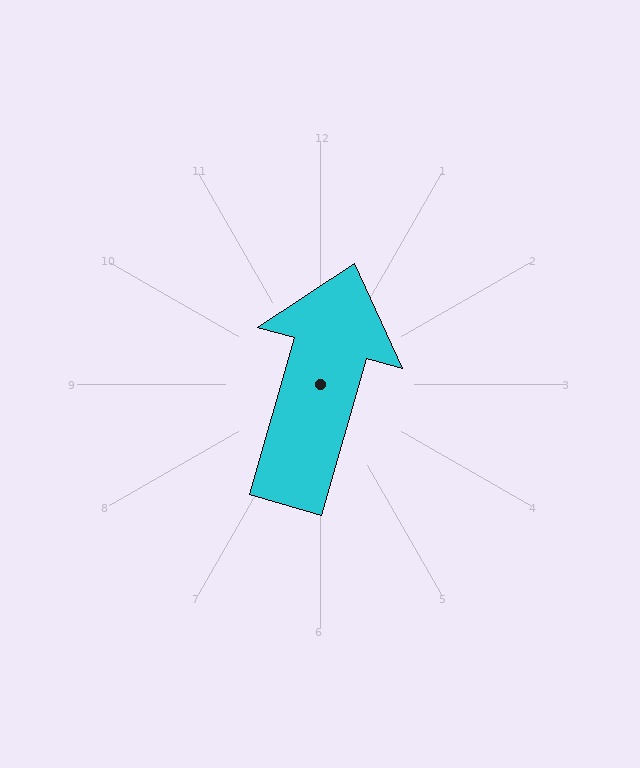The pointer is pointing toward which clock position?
Roughly 1 o'clock.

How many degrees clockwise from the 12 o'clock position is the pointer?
Approximately 16 degrees.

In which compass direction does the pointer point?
North.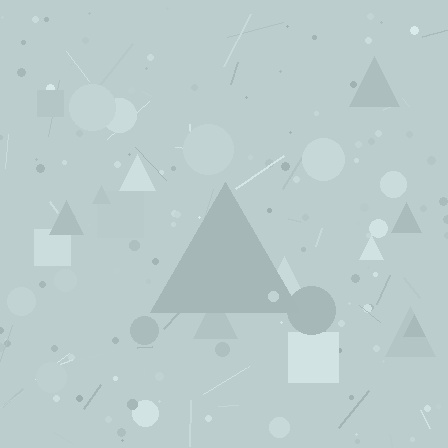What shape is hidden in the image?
A triangle is hidden in the image.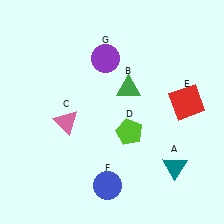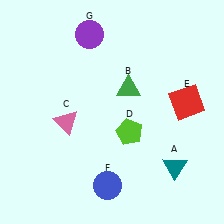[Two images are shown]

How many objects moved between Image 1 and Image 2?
1 object moved between the two images.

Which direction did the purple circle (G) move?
The purple circle (G) moved up.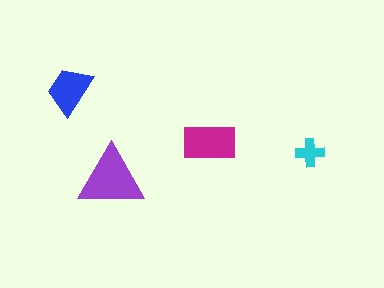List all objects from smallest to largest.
The cyan cross, the blue trapezoid, the magenta rectangle, the purple triangle.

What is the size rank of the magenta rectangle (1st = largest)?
2nd.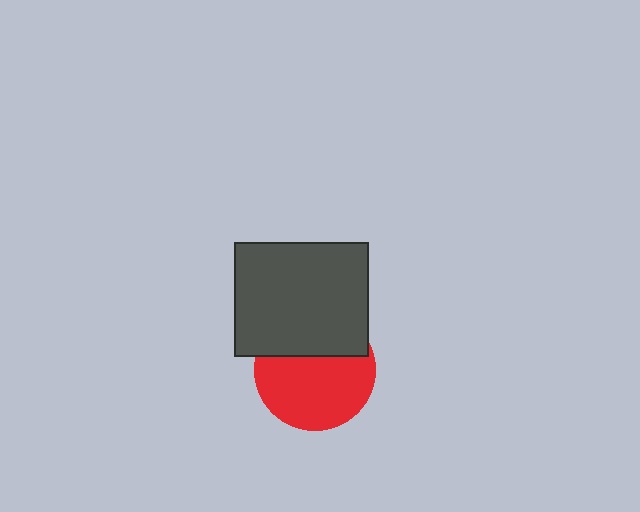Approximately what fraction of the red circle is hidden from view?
Roughly 37% of the red circle is hidden behind the dark gray rectangle.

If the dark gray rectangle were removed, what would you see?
You would see the complete red circle.